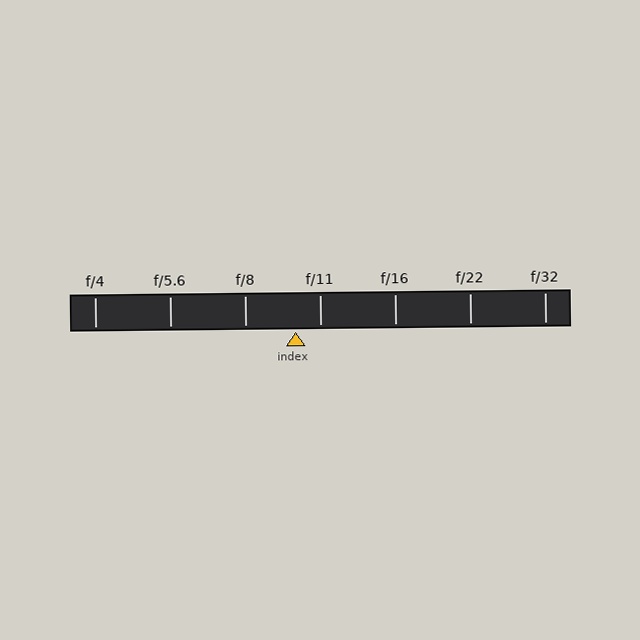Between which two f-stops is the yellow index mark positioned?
The index mark is between f/8 and f/11.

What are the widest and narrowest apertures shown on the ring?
The widest aperture shown is f/4 and the narrowest is f/32.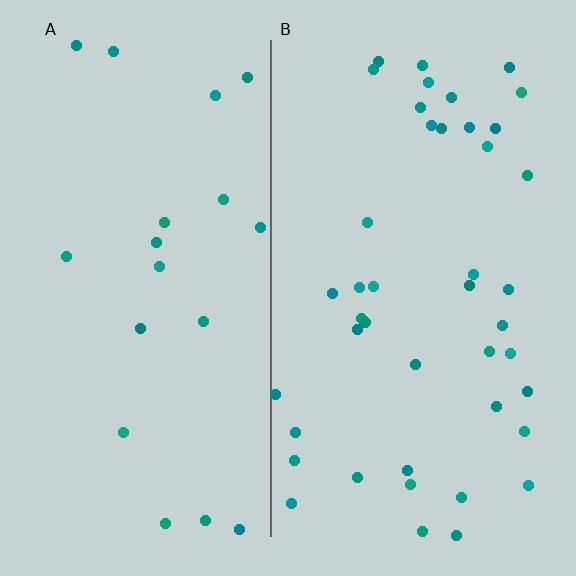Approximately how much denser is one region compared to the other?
Approximately 2.3× — region B over region A.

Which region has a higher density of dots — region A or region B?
B (the right).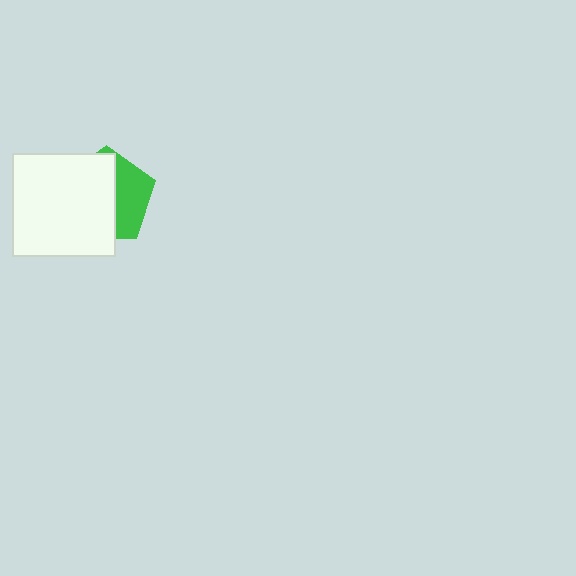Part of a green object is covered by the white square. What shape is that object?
It is a pentagon.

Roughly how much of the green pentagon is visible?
A small part of it is visible (roughly 39%).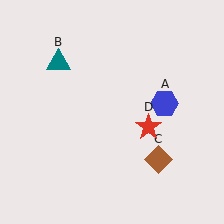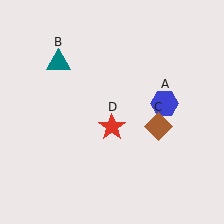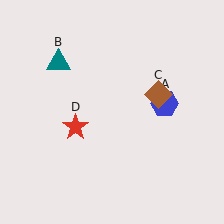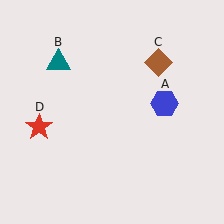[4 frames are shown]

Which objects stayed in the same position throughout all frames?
Blue hexagon (object A) and teal triangle (object B) remained stationary.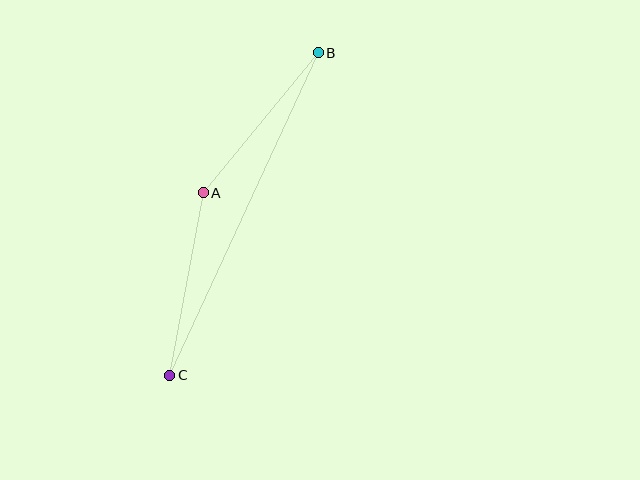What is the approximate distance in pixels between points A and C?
The distance between A and C is approximately 186 pixels.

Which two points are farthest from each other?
Points B and C are farthest from each other.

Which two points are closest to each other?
Points A and B are closest to each other.